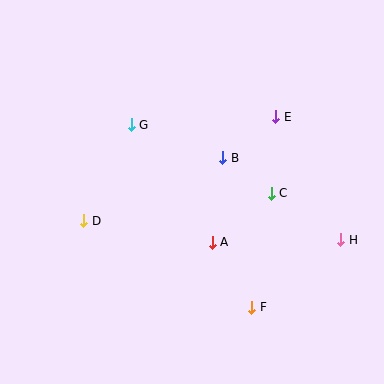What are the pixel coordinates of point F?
Point F is at (252, 307).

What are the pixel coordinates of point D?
Point D is at (84, 221).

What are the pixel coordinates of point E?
Point E is at (276, 117).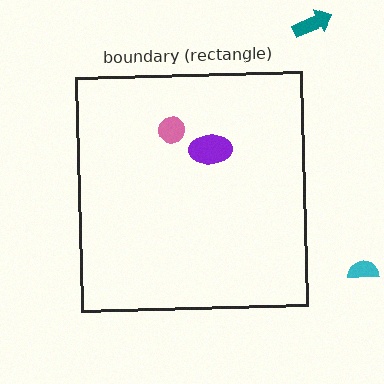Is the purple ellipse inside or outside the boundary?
Inside.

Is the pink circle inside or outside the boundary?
Inside.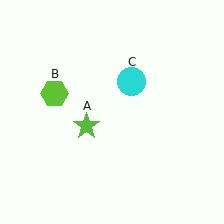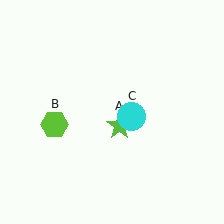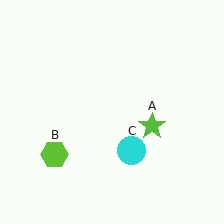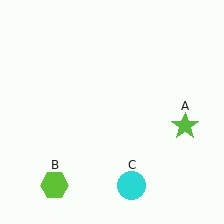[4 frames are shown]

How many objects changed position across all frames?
3 objects changed position: lime star (object A), lime hexagon (object B), cyan circle (object C).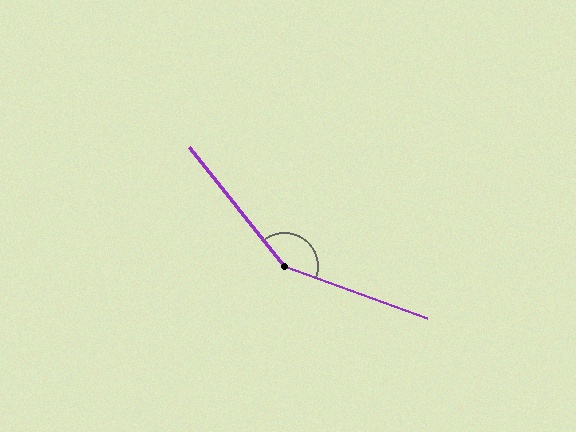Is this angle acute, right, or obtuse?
It is obtuse.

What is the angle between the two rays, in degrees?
Approximately 149 degrees.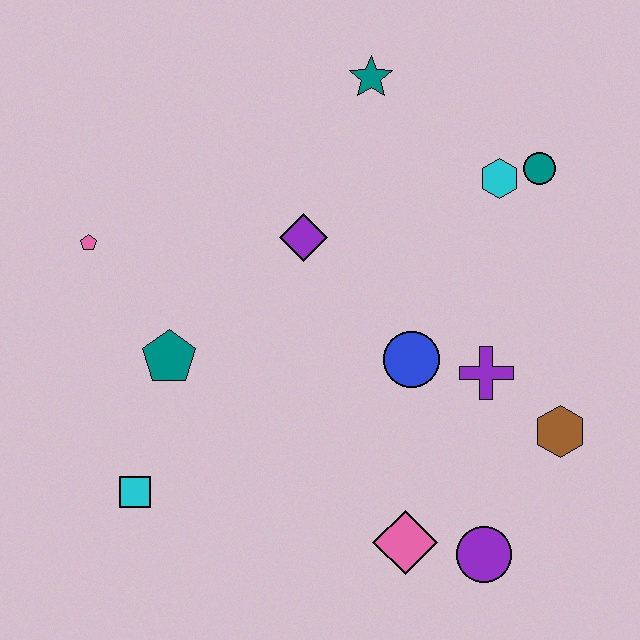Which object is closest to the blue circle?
The purple cross is closest to the blue circle.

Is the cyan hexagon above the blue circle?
Yes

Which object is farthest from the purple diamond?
The purple circle is farthest from the purple diamond.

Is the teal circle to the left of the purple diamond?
No